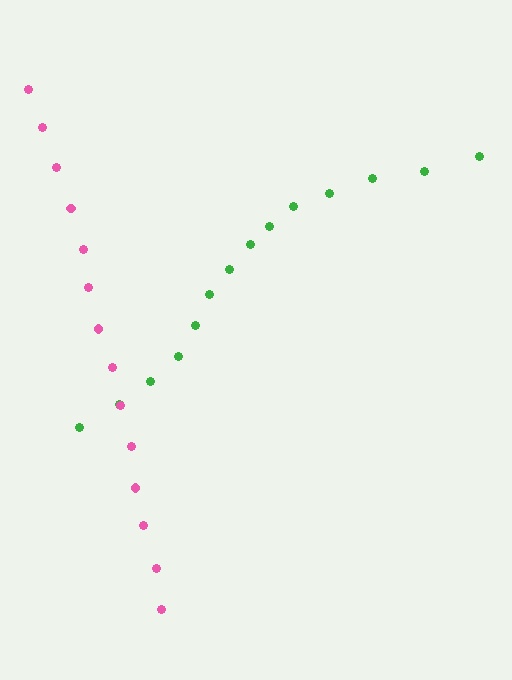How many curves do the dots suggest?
There are 2 distinct paths.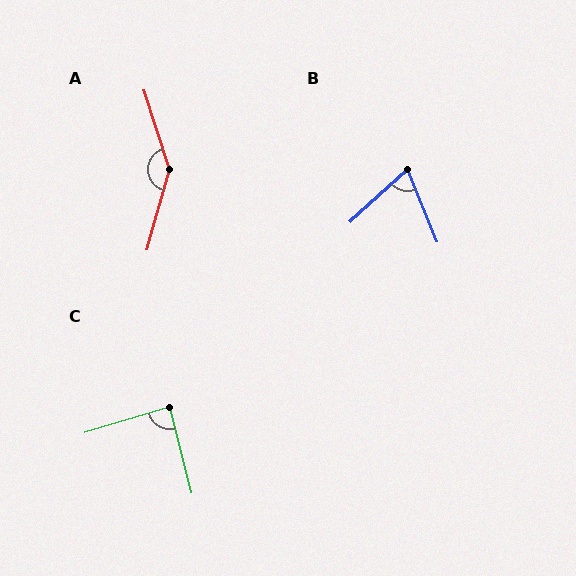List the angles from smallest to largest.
B (69°), C (88°), A (146°).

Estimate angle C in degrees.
Approximately 88 degrees.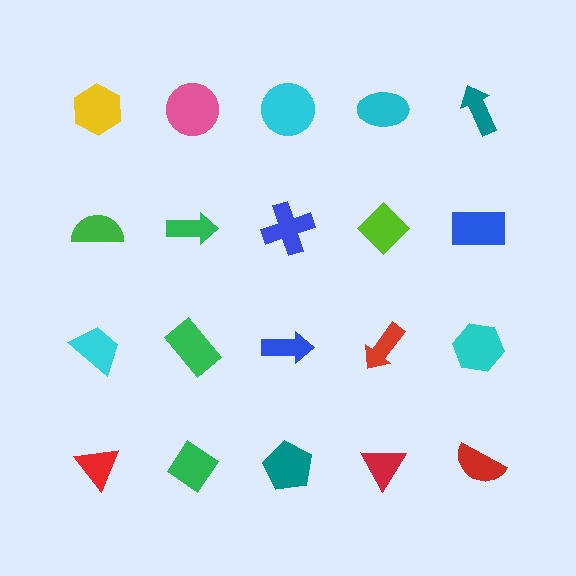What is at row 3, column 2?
A green rectangle.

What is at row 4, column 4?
A red triangle.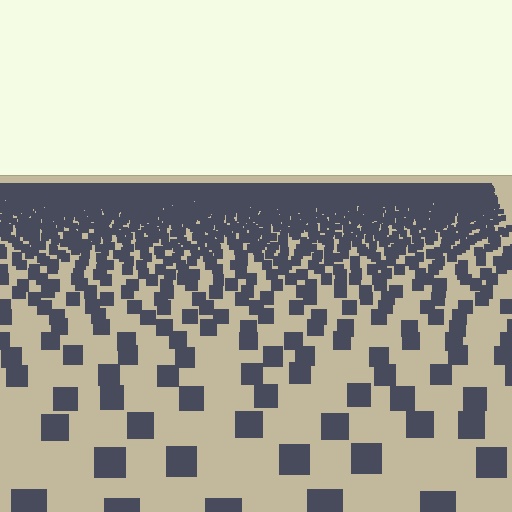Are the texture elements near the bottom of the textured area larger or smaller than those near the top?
Larger. Near the bottom, elements are closer to the viewer and appear at a bigger on-screen size.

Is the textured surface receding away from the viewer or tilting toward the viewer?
The surface is receding away from the viewer. Texture elements get smaller and denser toward the top.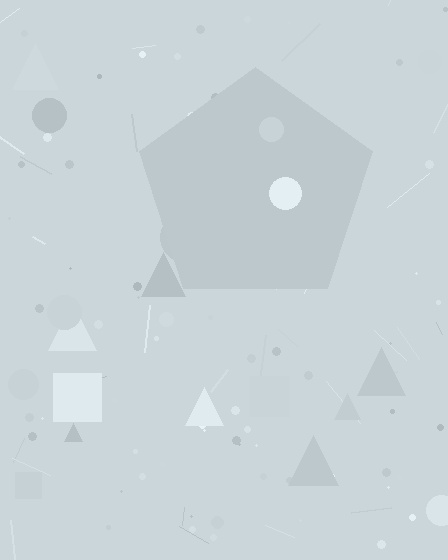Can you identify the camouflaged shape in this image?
The camouflaged shape is a pentagon.